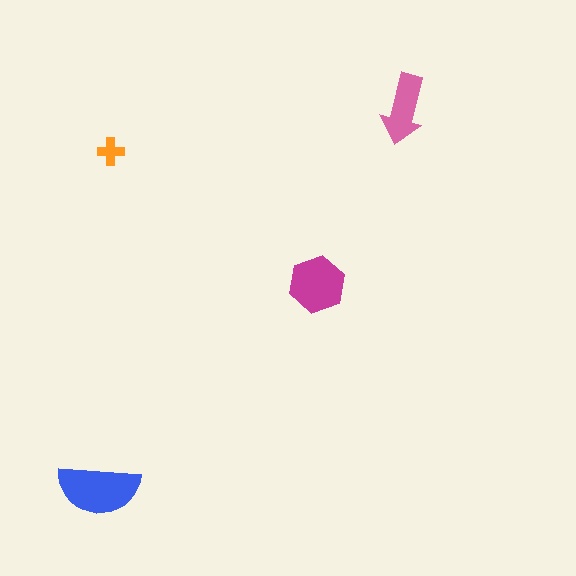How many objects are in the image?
There are 4 objects in the image.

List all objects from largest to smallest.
The blue semicircle, the magenta hexagon, the pink arrow, the orange cross.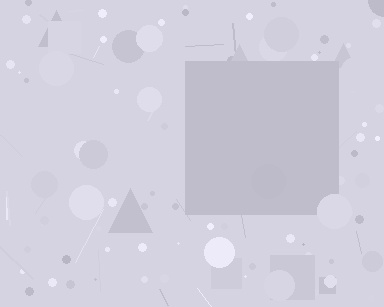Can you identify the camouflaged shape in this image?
The camouflaged shape is a square.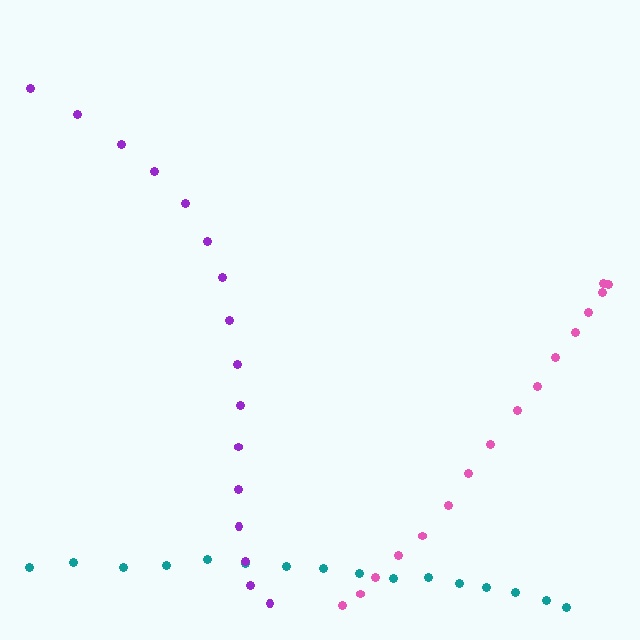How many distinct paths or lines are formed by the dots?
There are 3 distinct paths.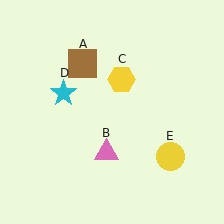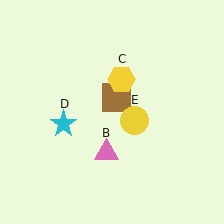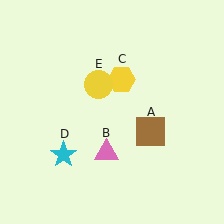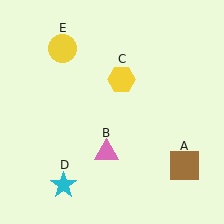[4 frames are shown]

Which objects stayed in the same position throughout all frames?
Pink triangle (object B) and yellow hexagon (object C) remained stationary.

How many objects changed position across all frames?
3 objects changed position: brown square (object A), cyan star (object D), yellow circle (object E).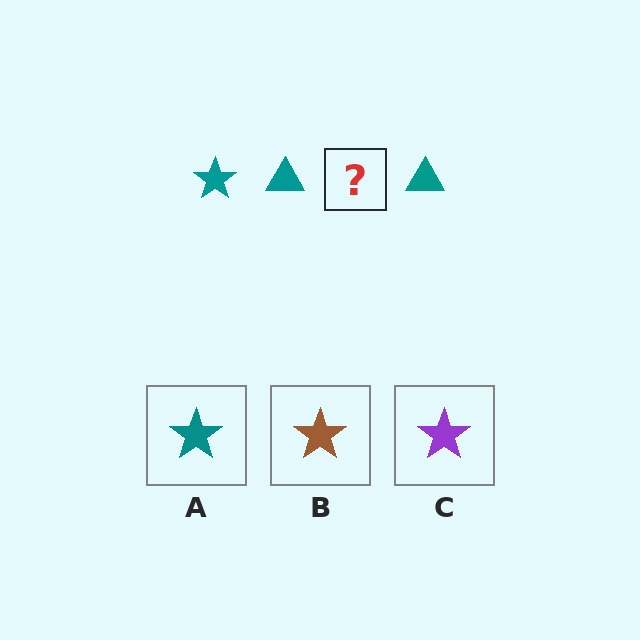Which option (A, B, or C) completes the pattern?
A.